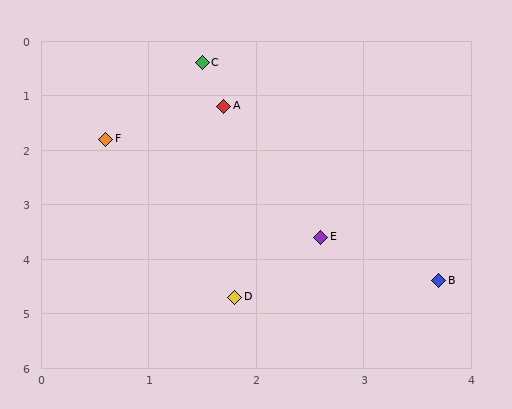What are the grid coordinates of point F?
Point F is at approximately (0.6, 1.8).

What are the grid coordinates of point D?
Point D is at approximately (1.8, 4.7).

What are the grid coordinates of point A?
Point A is at approximately (1.7, 1.2).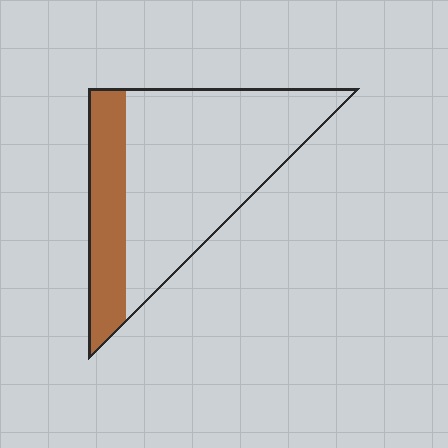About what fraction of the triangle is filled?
About one quarter (1/4).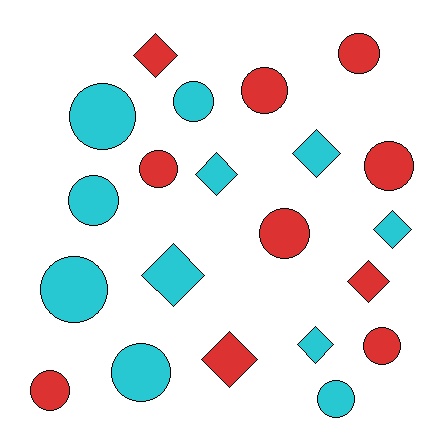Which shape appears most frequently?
Circle, with 13 objects.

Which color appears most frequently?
Cyan, with 11 objects.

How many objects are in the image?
There are 21 objects.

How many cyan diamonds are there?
There are 5 cyan diamonds.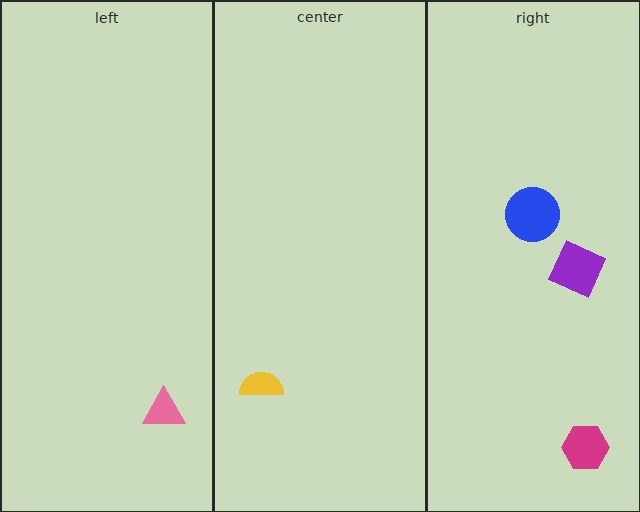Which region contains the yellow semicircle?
The center region.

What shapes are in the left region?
The pink triangle.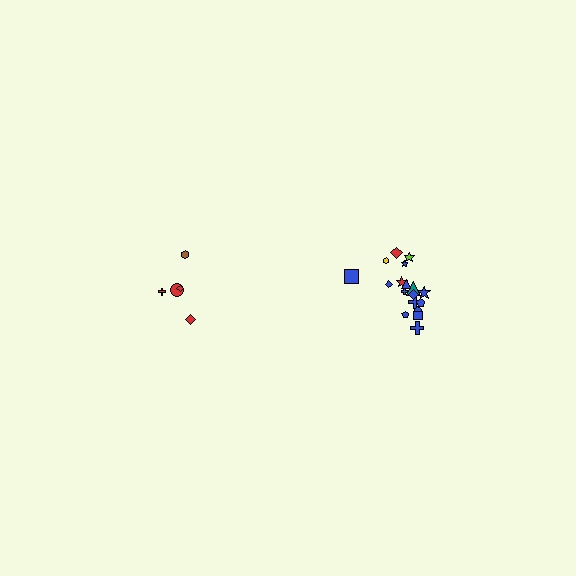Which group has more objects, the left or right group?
The right group.